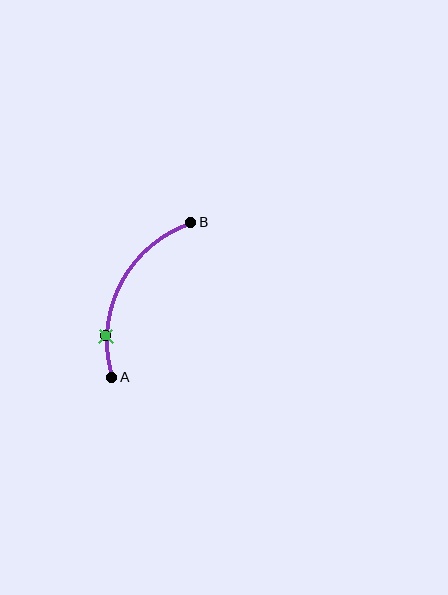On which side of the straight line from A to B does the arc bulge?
The arc bulges to the left of the straight line connecting A and B.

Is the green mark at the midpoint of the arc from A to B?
No. The green mark lies on the arc but is closer to endpoint A. The arc midpoint would be at the point on the curve equidistant along the arc from both A and B.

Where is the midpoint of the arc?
The arc midpoint is the point on the curve farthest from the straight line joining A and B. It sits to the left of that line.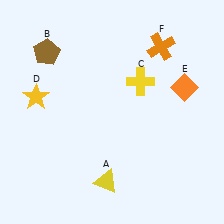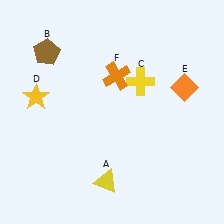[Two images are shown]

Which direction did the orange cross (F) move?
The orange cross (F) moved left.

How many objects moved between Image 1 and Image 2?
1 object moved between the two images.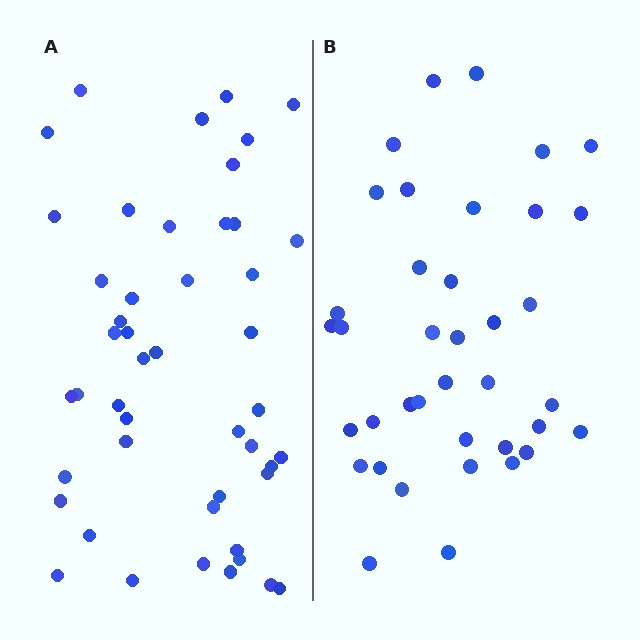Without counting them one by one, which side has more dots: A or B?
Region A (the left region) has more dots.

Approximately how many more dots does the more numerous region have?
Region A has roughly 8 or so more dots than region B.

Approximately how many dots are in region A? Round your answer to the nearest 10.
About 50 dots. (The exact count is 47, which rounds to 50.)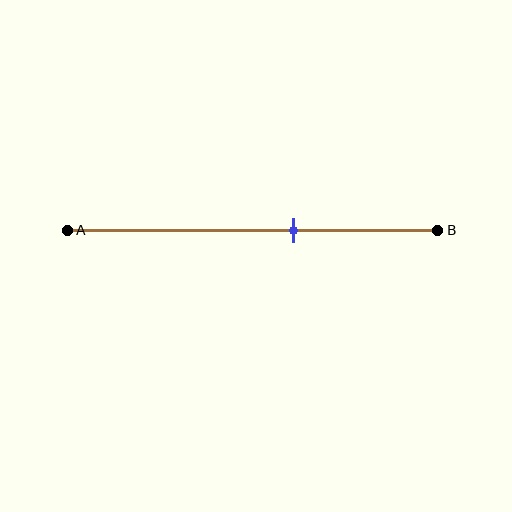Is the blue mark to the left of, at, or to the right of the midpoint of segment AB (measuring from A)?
The blue mark is to the right of the midpoint of segment AB.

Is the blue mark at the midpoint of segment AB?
No, the mark is at about 60% from A, not at the 50% midpoint.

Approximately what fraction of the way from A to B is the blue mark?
The blue mark is approximately 60% of the way from A to B.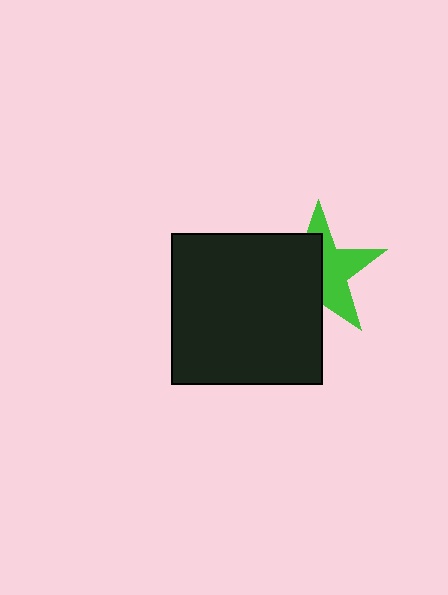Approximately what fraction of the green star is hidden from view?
Roughly 52% of the green star is hidden behind the black square.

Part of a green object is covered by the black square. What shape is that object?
It is a star.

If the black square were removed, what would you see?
You would see the complete green star.